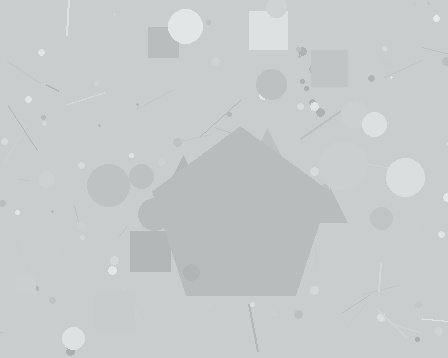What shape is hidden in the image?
A pentagon is hidden in the image.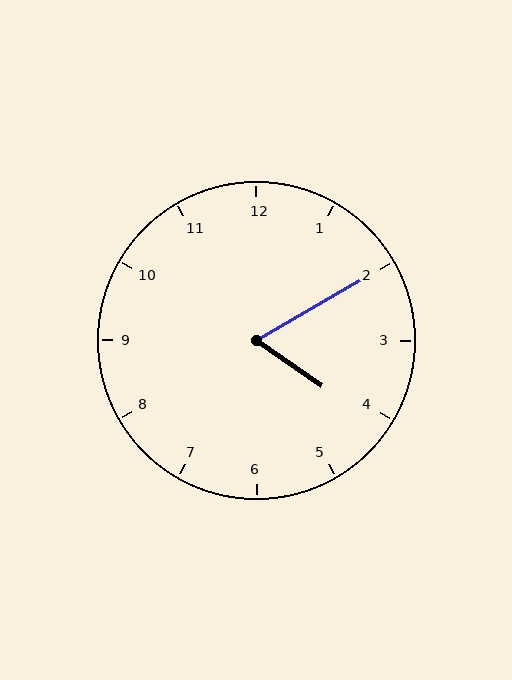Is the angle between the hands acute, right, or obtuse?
It is acute.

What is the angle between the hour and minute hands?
Approximately 65 degrees.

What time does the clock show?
4:10.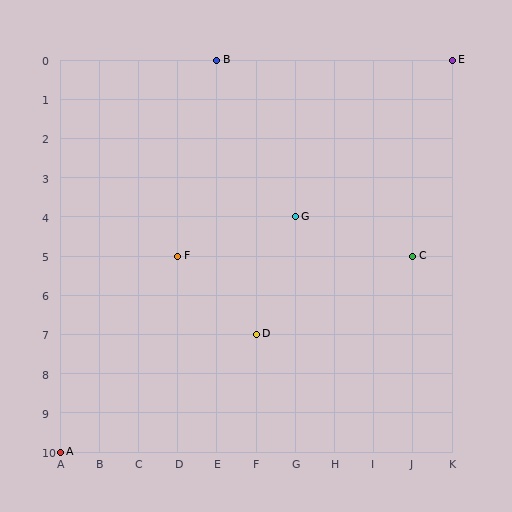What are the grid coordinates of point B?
Point B is at grid coordinates (E, 0).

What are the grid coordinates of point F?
Point F is at grid coordinates (D, 5).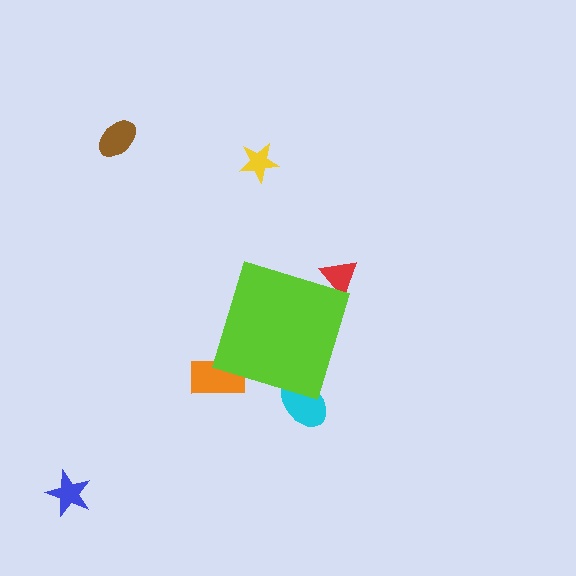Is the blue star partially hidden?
No, the blue star is fully visible.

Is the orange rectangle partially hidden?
Yes, the orange rectangle is partially hidden behind the lime diamond.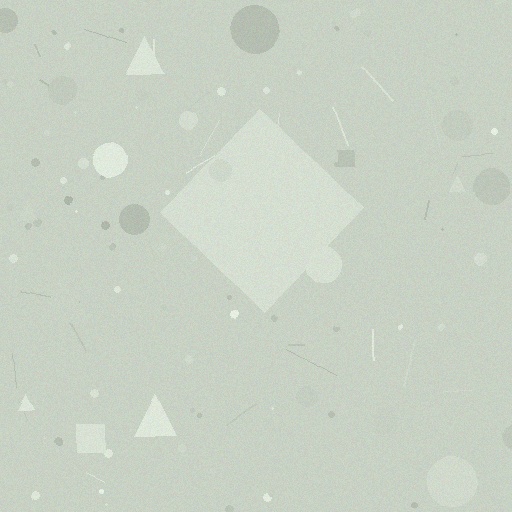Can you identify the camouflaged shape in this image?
The camouflaged shape is a diamond.